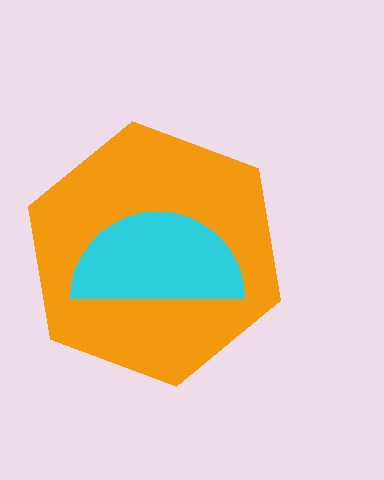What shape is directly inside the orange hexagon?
The cyan semicircle.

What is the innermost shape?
The cyan semicircle.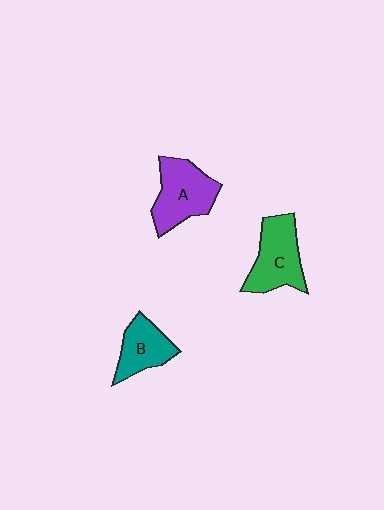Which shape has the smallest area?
Shape B (teal).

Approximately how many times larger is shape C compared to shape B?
Approximately 1.3 times.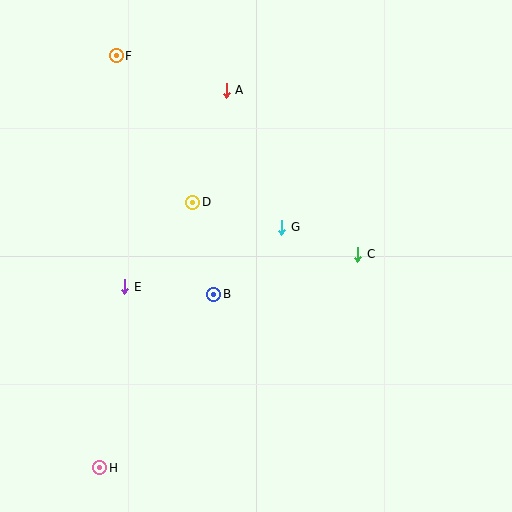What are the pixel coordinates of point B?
Point B is at (214, 294).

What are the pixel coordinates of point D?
Point D is at (193, 202).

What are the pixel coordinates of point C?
Point C is at (358, 254).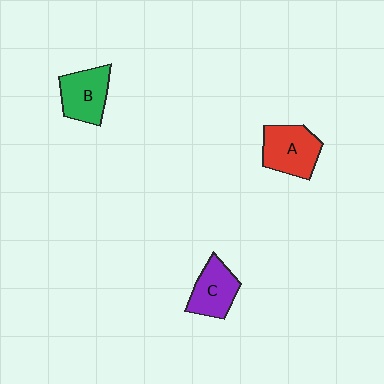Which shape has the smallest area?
Shape C (purple).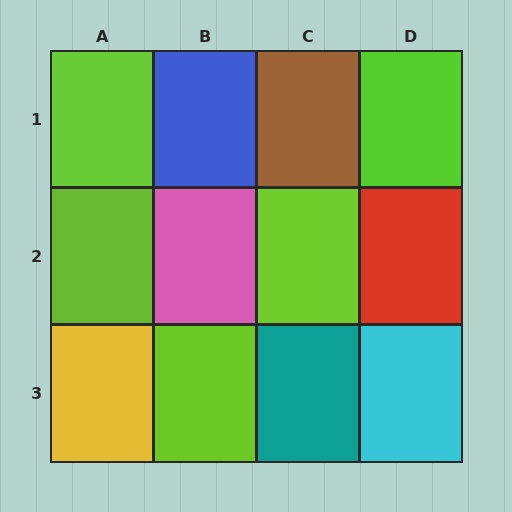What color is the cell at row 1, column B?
Blue.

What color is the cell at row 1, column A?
Lime.